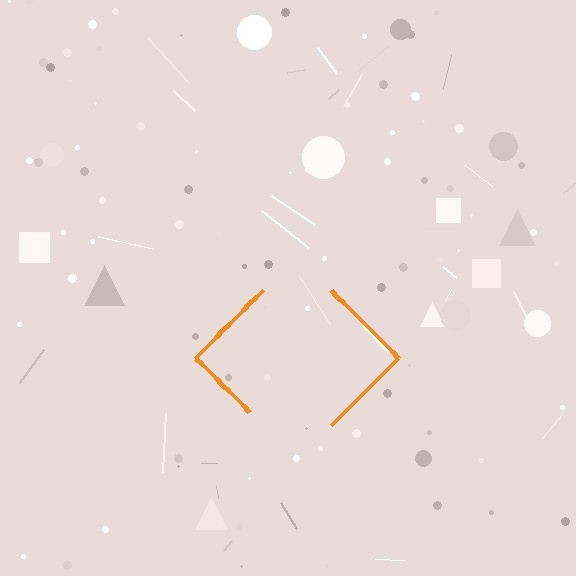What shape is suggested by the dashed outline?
The dashed outline suggests a diamond.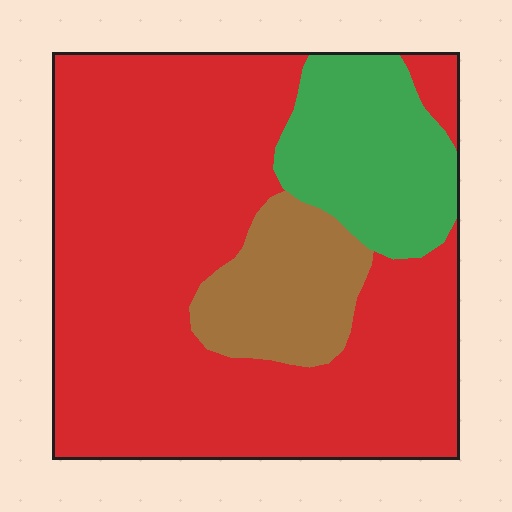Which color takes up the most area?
Red, at roughly 70%.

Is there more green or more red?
Red.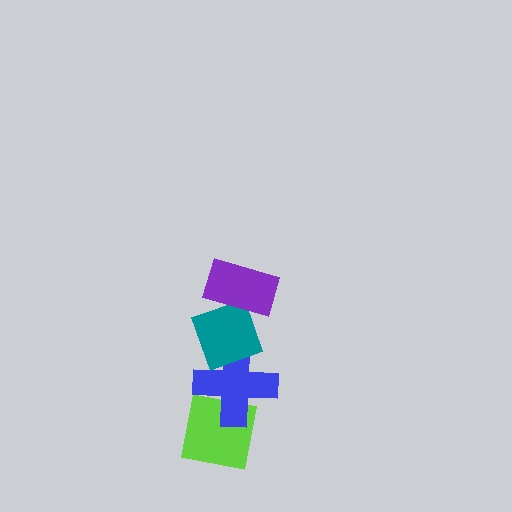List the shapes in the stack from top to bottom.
From top to bottom: the purple rectangle, the teal diamond, the blue cross, the lime square.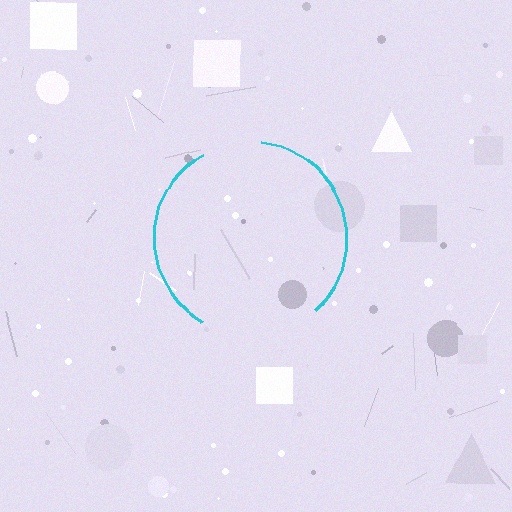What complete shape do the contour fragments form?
The contour fragments form a circle.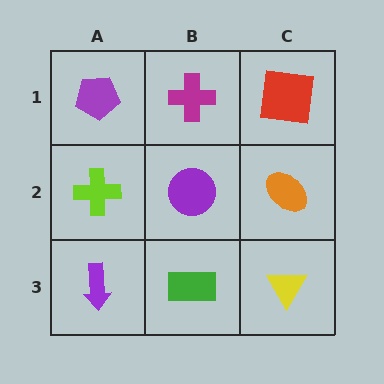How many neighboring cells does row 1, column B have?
3.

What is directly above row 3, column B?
A purple circle.